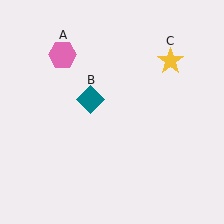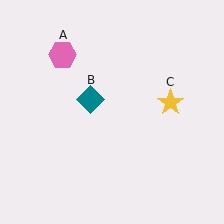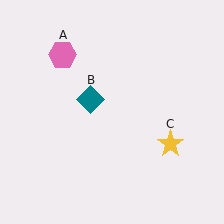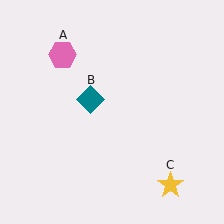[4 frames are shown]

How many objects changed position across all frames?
1 object changed position: yellow star (object C).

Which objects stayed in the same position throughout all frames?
Pink hexagon (object A) and teal diamond (object B) remained stationary.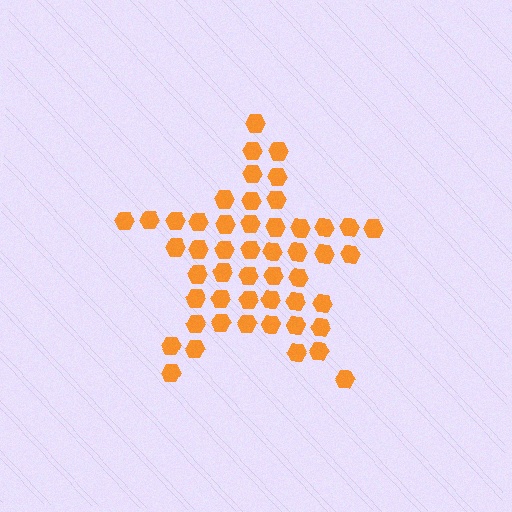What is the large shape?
The large shape is a star.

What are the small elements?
The small elements are hexagons.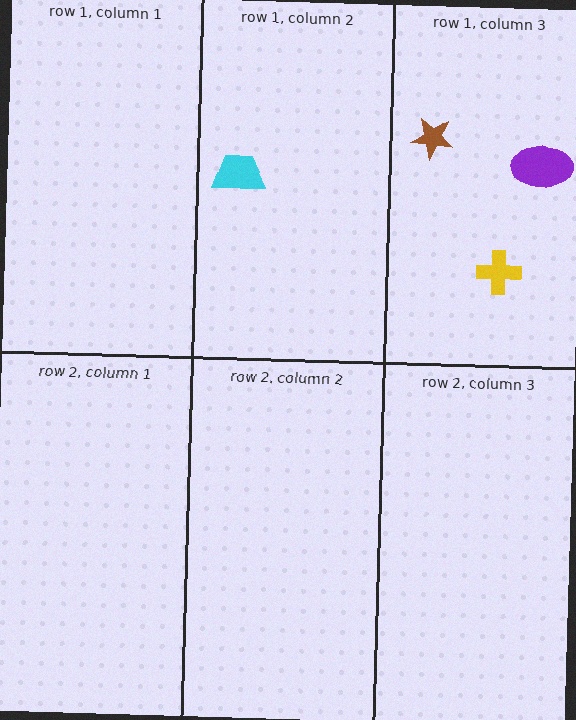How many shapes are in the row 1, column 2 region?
1.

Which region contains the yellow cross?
The row 1, column 3 region.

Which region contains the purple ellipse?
The row 1, column 3 region.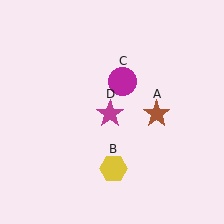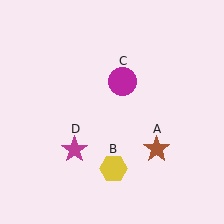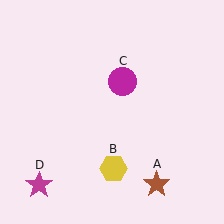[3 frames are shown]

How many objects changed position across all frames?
2 objects changed position: brown star (object A), magenta star (object D).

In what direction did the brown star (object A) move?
The brown star (object A) moved down.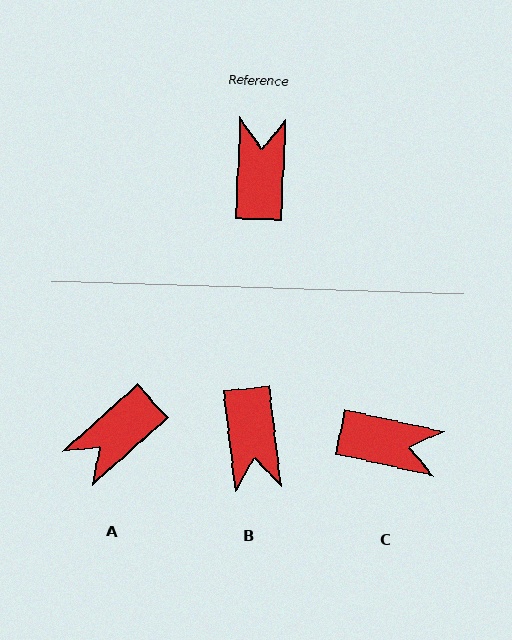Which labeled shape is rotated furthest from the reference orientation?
B, about 171 degrees away.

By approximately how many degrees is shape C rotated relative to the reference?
Approximately 100 degrees clockwise.